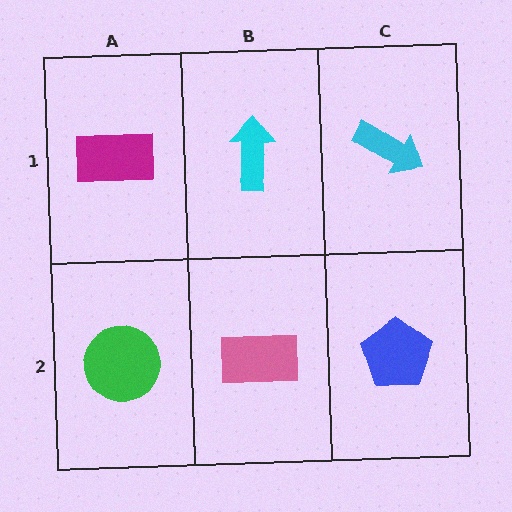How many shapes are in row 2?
3 shapes.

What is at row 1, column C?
A cyan arrow.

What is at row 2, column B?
A pink rectangle.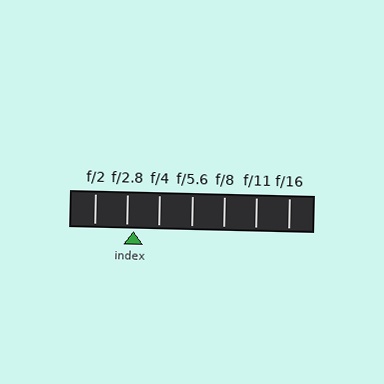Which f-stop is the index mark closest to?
The index mark is closest to f/2.8.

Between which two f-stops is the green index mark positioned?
The index mark is between f/2.8 and f/4.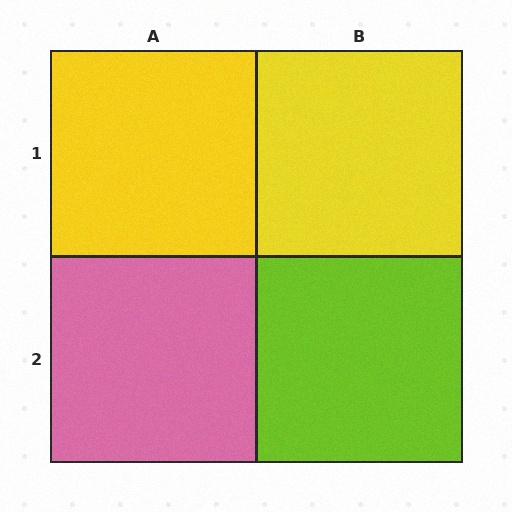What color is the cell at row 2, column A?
Pink.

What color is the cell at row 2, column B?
Lime.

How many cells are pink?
1 cell is pink.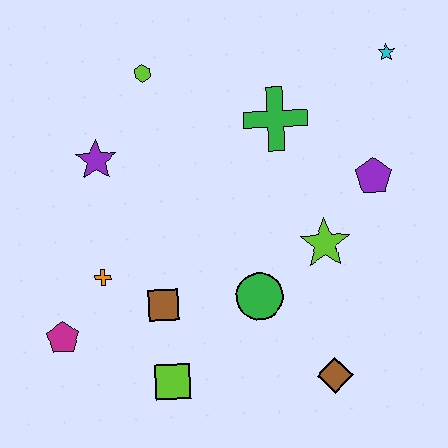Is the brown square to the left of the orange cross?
No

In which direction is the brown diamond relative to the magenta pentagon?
The brown diamond is to the right of the magenta pentagon.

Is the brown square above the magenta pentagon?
Yes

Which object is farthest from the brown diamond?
The lime hexagon is farthest from the brown diamond.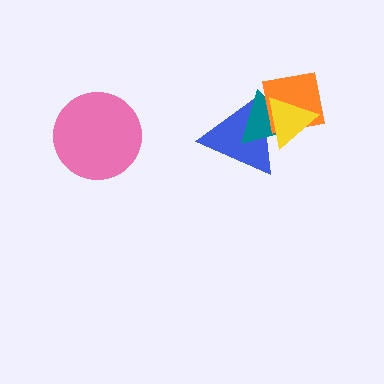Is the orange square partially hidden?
Yes, it is partially covered by another shape.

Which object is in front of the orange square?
The yellow triangle is in front of the orange square.